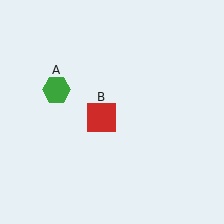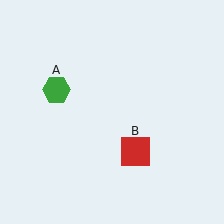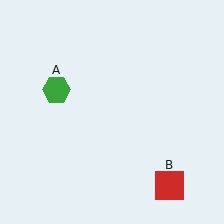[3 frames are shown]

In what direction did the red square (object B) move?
The red square (object B) moved down and to the right.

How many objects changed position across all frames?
1 object changed position: red square (object B).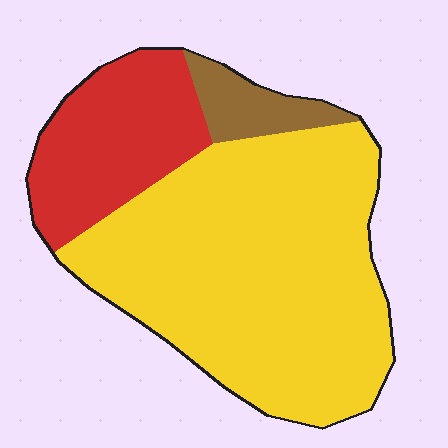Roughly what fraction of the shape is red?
Red covers 24% of the shape.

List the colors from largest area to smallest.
From largest to smallest: yellow, red, brown.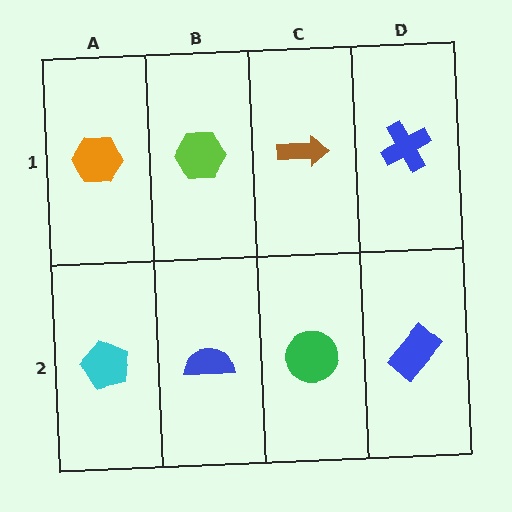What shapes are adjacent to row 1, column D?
A blue rectangle (row 2, column D), a brown arrow (row 1, column C).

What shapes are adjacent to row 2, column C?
A brown arrow (row 1, column C), a blue semicircle (row 2, column B), a blue rectangle (row 2, column D).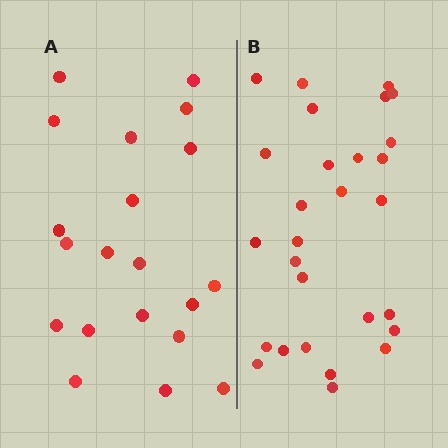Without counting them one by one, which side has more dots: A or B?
Region B (the right region) has more dots.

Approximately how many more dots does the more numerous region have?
Region B has roughly 8 or so more dots than region A.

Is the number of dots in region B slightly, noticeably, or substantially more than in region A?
Region B has noticeably more, but not dramatically so. The ratio is roughly 1.4 to 1.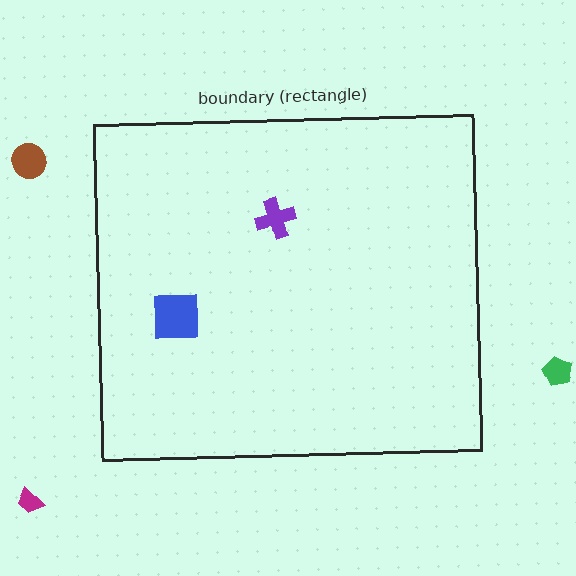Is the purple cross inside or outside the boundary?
Inside.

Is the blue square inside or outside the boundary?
Inside.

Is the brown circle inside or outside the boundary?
Outside.